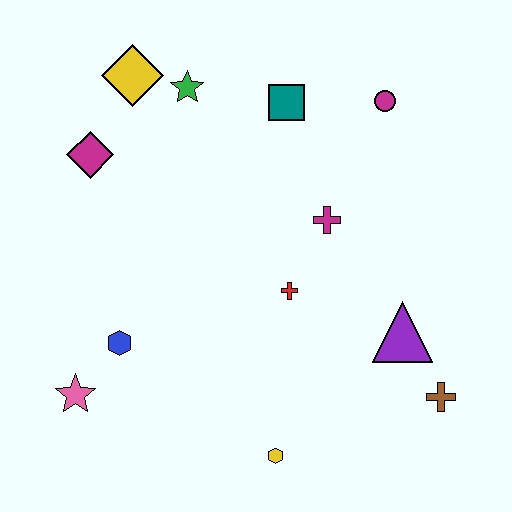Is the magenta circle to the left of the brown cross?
Yes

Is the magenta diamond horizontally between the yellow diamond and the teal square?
No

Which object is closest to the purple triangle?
The brown cross is closest to the purple triangle.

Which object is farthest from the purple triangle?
The yellow diamond is farthest from the purple triangle.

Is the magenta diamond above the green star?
No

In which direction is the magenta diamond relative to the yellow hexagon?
The magenta diamond is above the yellow hexagon.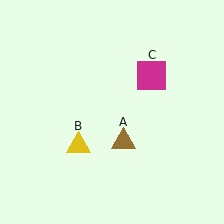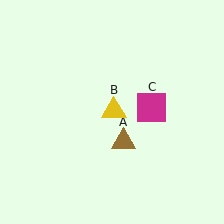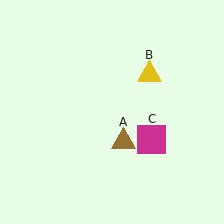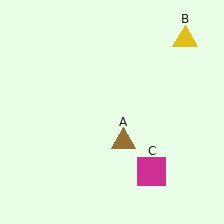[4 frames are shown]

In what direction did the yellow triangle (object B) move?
The yellow triangle (object B) moved up and to the right.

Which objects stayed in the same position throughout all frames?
Brown triangle (object A) remained stationary.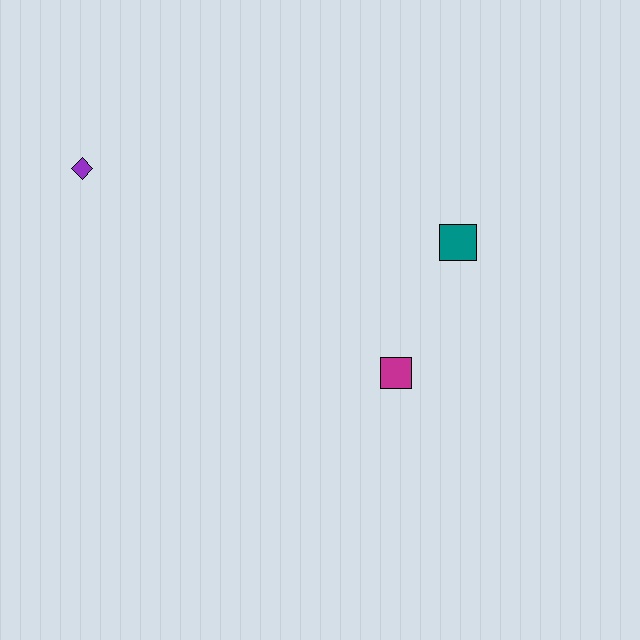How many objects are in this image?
There are 3 objects.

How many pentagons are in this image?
There are no pentagons.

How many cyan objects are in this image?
There are no cyan objects.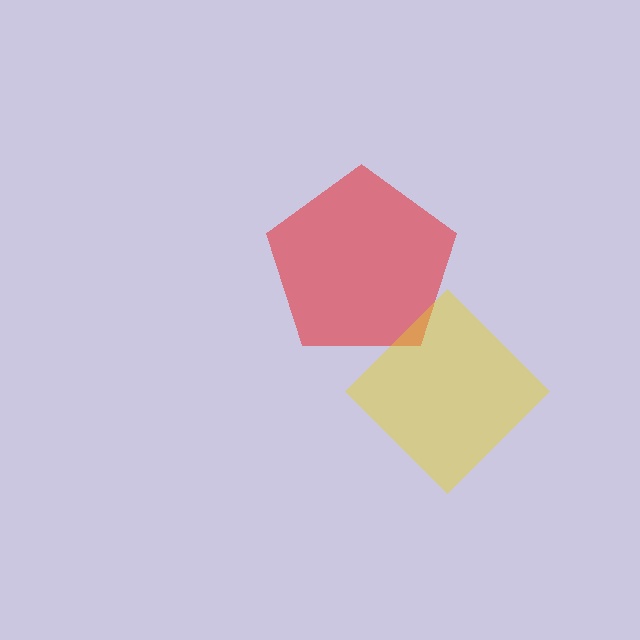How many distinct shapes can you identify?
There are 2 distinct shapes: a red pentagon, a yellow diamond.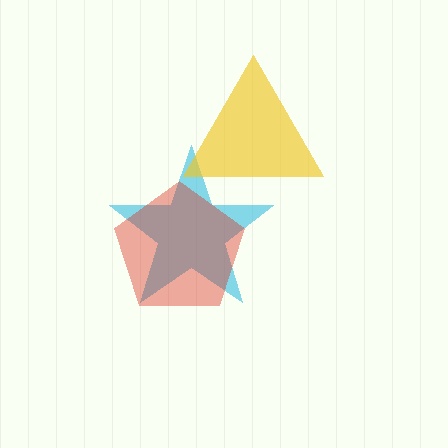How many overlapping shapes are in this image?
There are 3 overlapping shapes in the image.